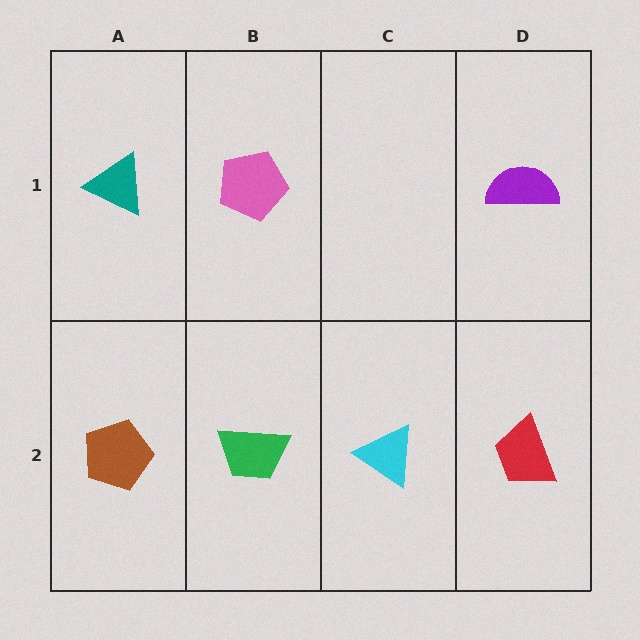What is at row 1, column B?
A pink pentagon.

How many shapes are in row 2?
4 shapes.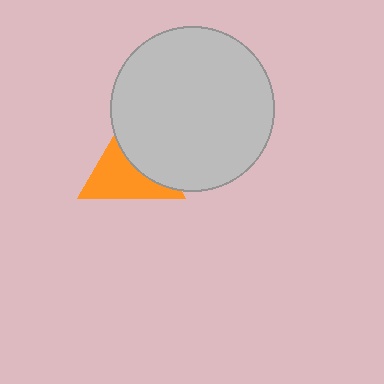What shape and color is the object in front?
The object in front is a light gray circle.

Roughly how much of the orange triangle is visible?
About half of it is visible (roughly 56%).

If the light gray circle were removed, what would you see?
You would see the complete orange triangle.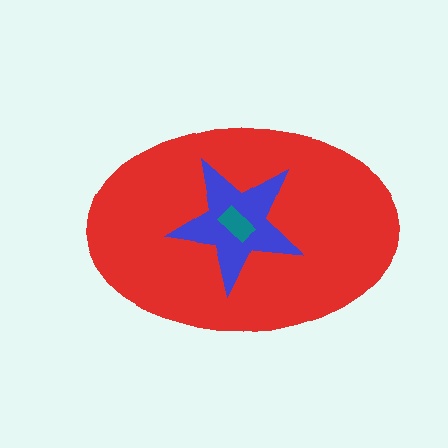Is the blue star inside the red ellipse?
Yes.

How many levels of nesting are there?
3.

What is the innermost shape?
The teal rectangle.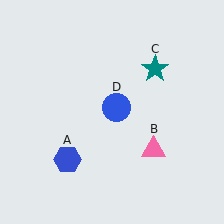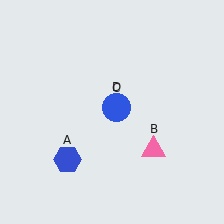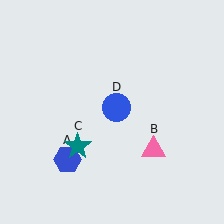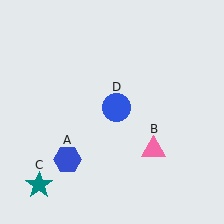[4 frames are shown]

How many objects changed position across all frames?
1 object changed position: teal star (object C).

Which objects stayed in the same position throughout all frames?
Blue hexagon (object A) and pink triangle (object B) and blue circle (object D) remained stationary.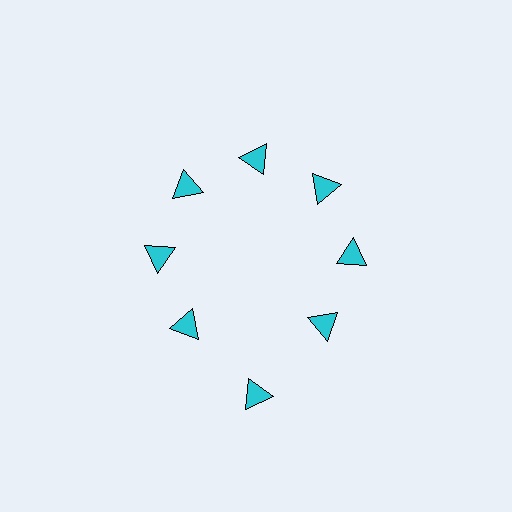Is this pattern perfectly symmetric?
No. The 8 cyan triangles are arranged in a ring, but one element near the 6 o'clock position is pushed outward from the center, breaking the 8-fold rotational symmetry.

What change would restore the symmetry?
The symmetry would be restored by moving it inward, back onto the ring so that all 8 triangles sit at equal angles and equal distance from the center.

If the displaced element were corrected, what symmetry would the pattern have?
It would have 8-fold rotational symmetry — the pattern would map onto itself every 45 degrees.